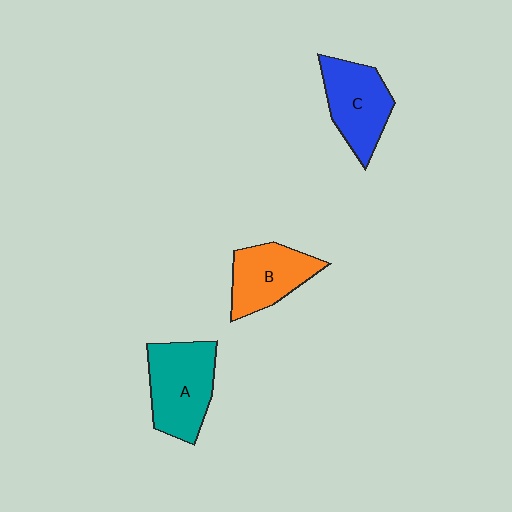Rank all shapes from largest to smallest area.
From largest to smallest: A (teal), C (blue), B (orange).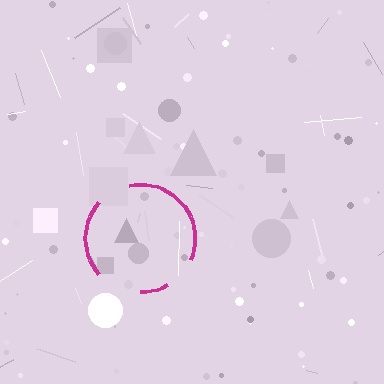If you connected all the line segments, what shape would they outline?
They would outline a circle.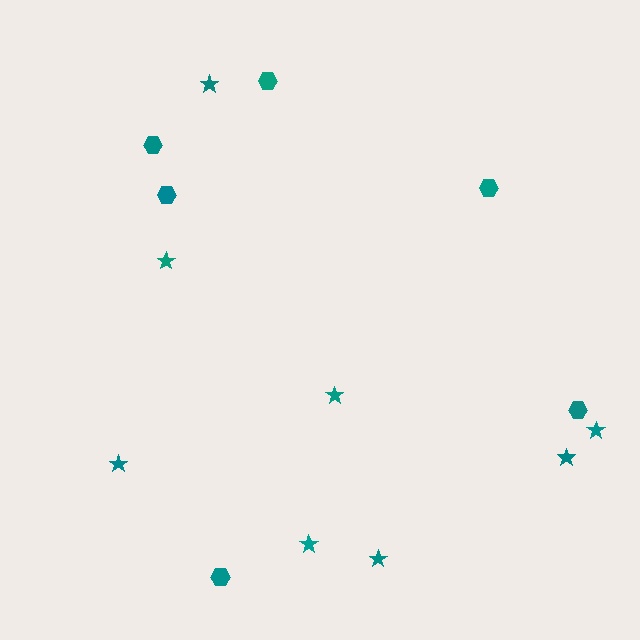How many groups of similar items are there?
There are 2 groups: one group of hexagons (6) and one group of stars (8).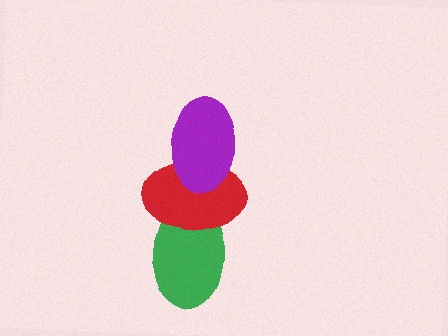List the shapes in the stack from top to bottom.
From top to bottom: the purple ellipse, the red ellipse, the green ellipse.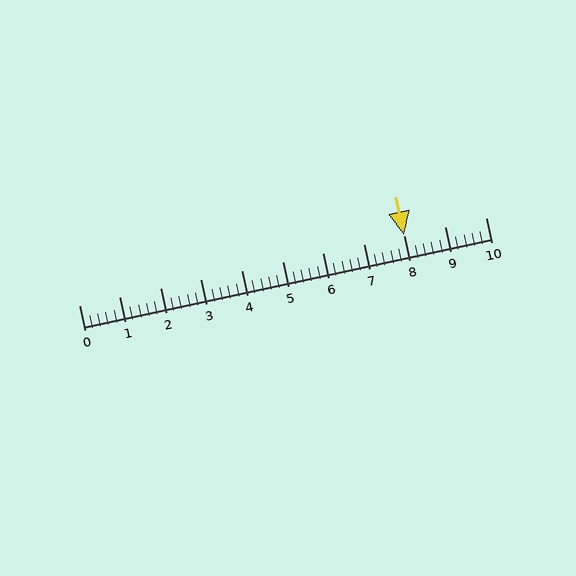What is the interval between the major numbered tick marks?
The major tick marks are spaced 1 units apart.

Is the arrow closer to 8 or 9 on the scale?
The arrow is closer to 8.